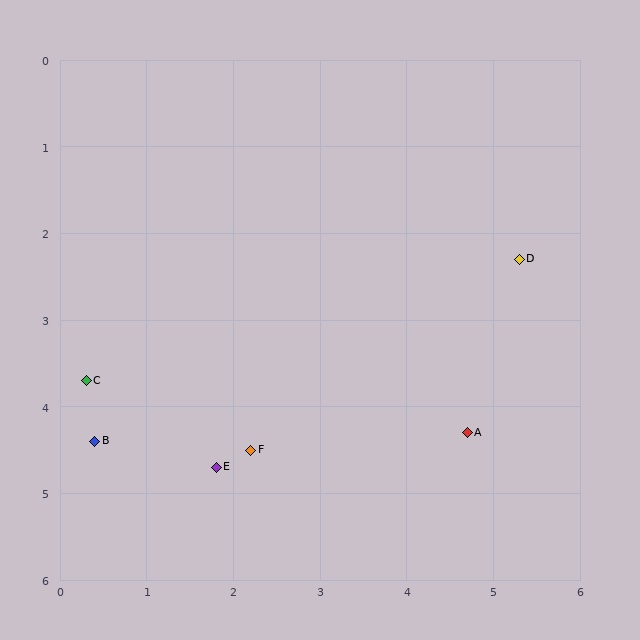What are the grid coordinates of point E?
Point E is at approximately (1.8, 4.7).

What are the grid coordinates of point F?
Point F is at approximately (2.2, 4.5).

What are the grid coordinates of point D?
Point D is at approximately (5.3, 2.3).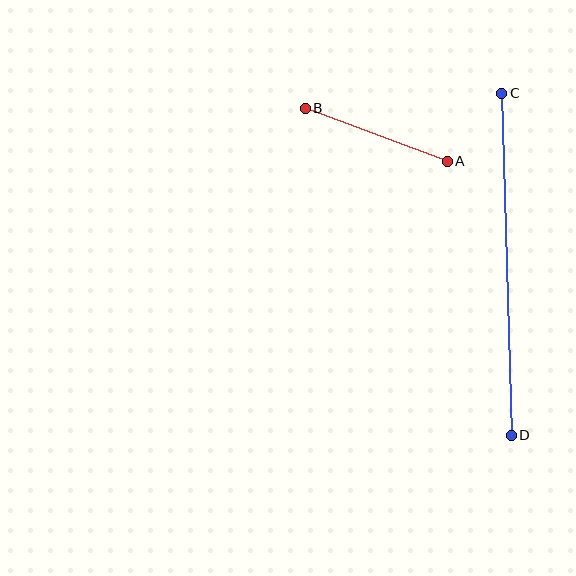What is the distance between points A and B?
The distance is approximately 152 pixels.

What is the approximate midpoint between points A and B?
The midpoint is at approximately (376, 135) pixels.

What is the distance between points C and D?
The distance is approximately 342 pixels.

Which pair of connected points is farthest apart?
Points C and D are farthest apart.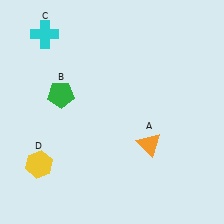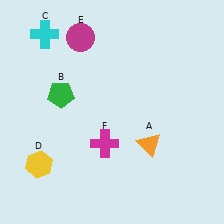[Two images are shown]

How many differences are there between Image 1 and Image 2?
There are 2 differences between the two images.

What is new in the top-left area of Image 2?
A magenta circle (E) was added in the top-left area of Image 2.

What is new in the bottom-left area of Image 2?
A magenta cross (F) was added in the bottom-left area of Image 2.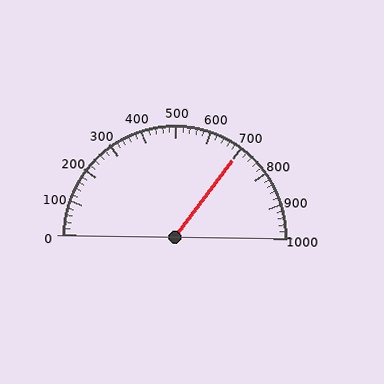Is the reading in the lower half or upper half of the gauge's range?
The reading is in the upper half of the range (0 to 1000).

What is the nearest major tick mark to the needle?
The nearest major tick mark is 700.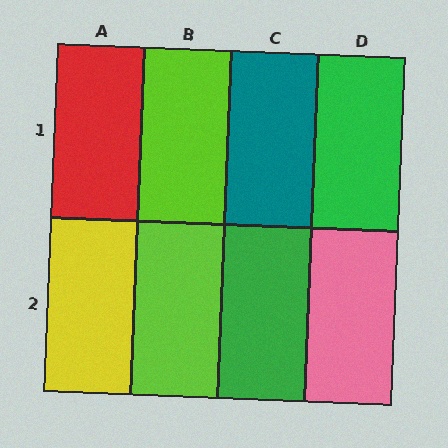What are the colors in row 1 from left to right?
Red, lime, teal, green.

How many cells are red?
1 cell is red.